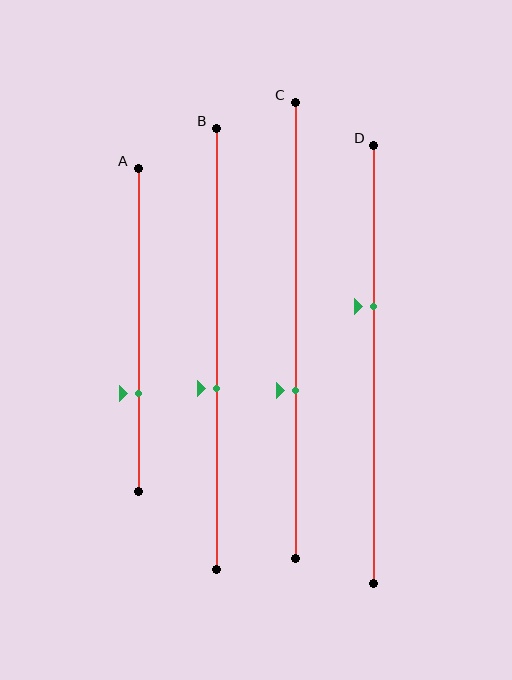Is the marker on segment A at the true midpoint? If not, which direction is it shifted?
No, the marker on segment A is shifted downward by about 20% of the segment length.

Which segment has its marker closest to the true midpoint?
Segment B has its marker closest to the true midpoint.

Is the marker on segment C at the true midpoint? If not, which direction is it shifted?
No, the marker on segment C is shifted downward by about 13% of the segment length.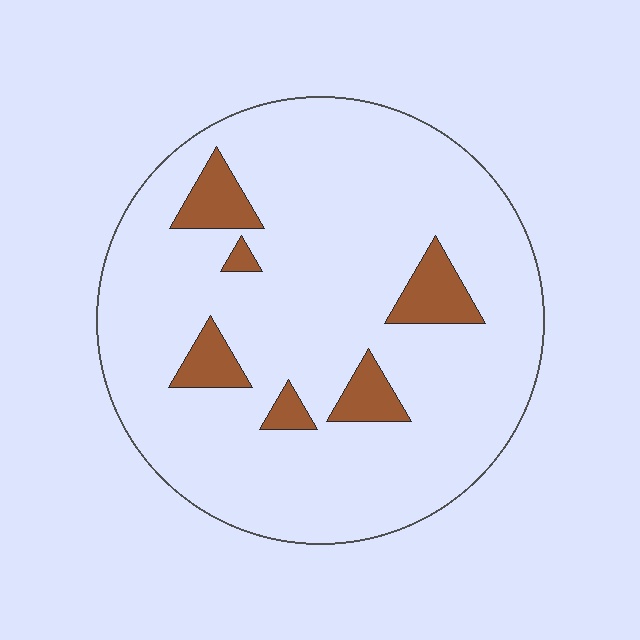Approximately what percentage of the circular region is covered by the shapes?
Approximately 10%.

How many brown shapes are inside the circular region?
6.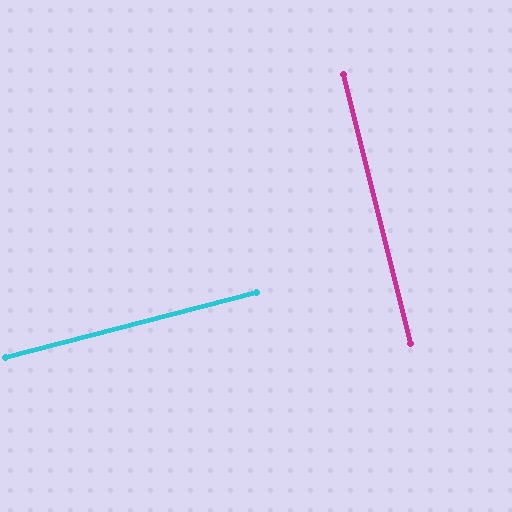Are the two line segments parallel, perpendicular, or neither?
Perpendicular — they meet at approximately 89°.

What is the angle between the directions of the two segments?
Approximately 89 degrees.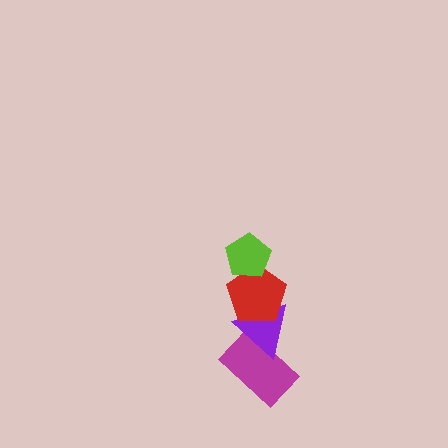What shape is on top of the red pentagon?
The lime pentagon is on top of the red pentagon.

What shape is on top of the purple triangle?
The red pentagon is on top of the purple triangle.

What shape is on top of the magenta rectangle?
The purple triangle is on top of the magenta rectangle.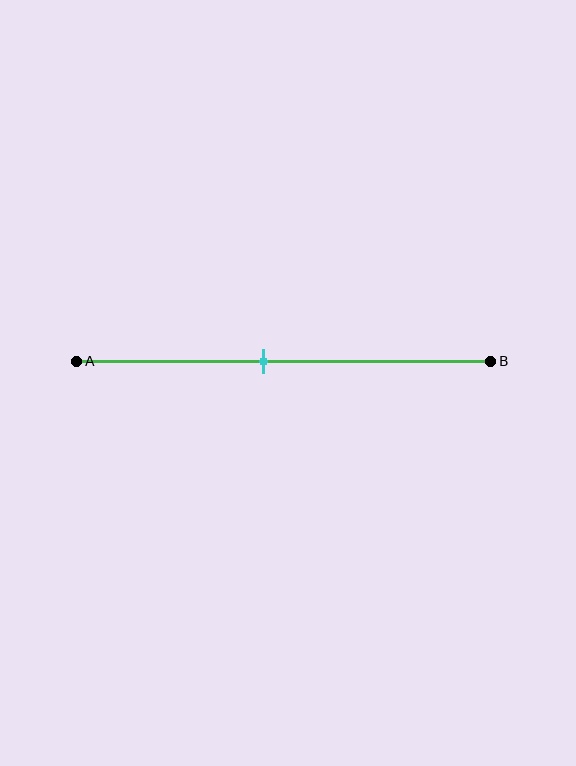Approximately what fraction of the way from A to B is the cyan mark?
The cyan mark is approximately 45% of the way from A to B.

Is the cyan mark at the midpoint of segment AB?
No, the mark is at about 45% from A, not at the 50% midpoint.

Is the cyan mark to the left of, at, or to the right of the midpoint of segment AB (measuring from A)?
The cyan mark is to the left of the midpoint of segment AB.